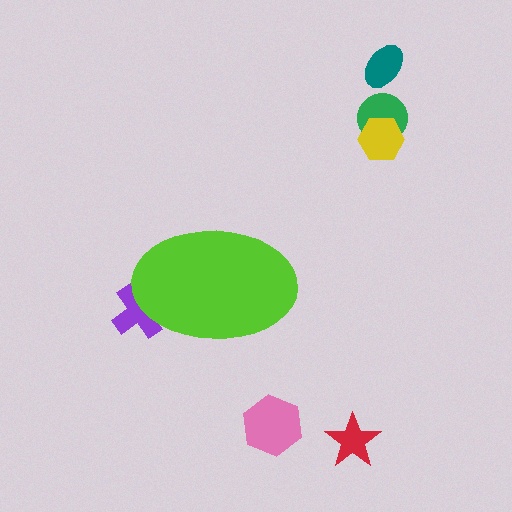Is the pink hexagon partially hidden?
No, the pink hexagon is fully visible.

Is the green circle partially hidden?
No, the green circle is fully visible.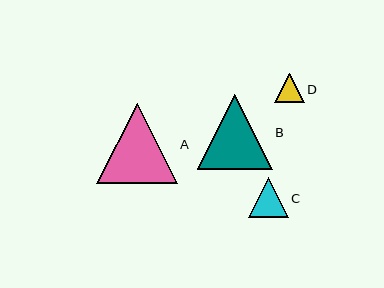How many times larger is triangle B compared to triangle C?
Triangle B is approximately 1.9 times the size of triangle C.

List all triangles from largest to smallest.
From largest to smallest: A, B, C, D.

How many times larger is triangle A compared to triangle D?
Triangle A is approximately 2.7 times the size of triangle D.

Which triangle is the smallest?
Triangle D is the smallest with a size of approximately 30 pixels.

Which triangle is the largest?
Triangle A is the largest with a size of approximately 81 pixels.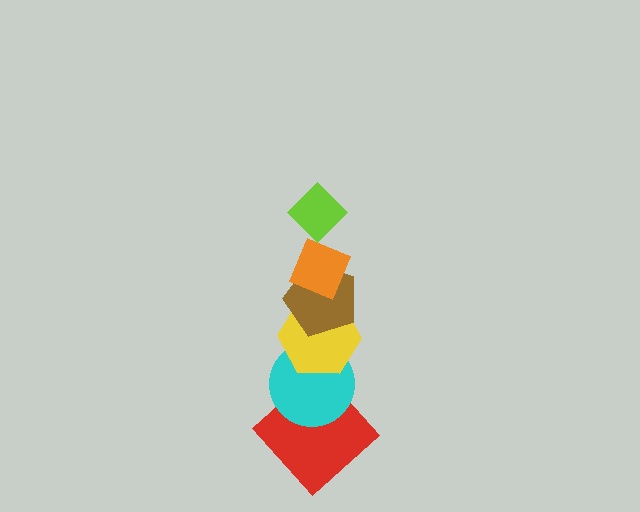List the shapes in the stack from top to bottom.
From top to bottom: the lime diamond, the orange diamond, the brown pentagon, the yellow hexagon, the cyan circle, the red diamond.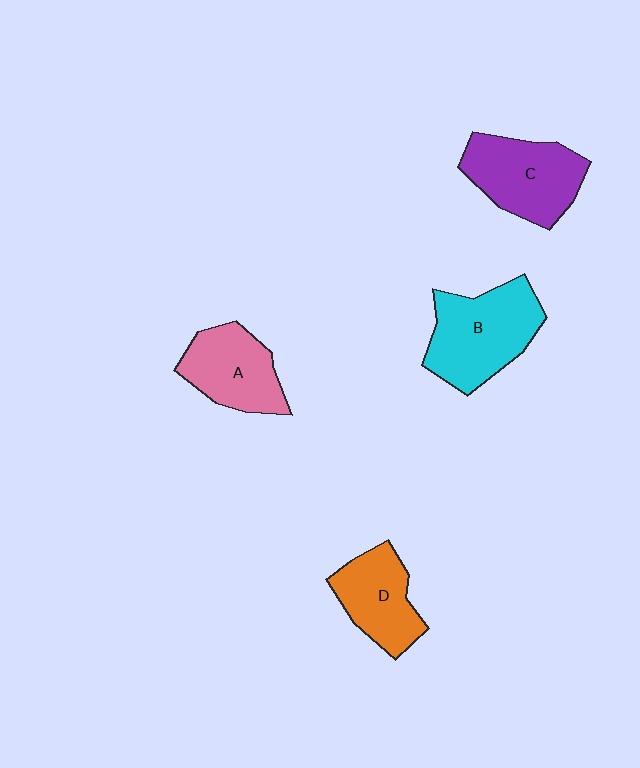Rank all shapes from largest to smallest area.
From largest to smallest: B (cyan), C (purple), A (pink), D (orange).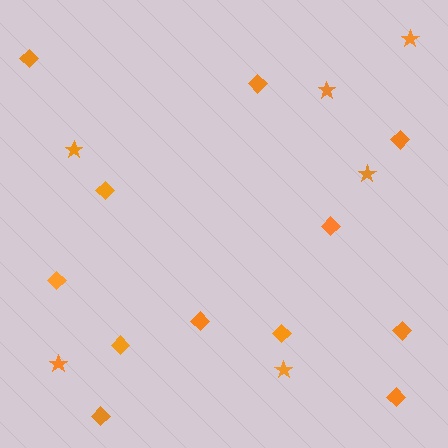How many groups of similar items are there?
There are 2 groups: one group of diamonds (12) and one group of stars (6).